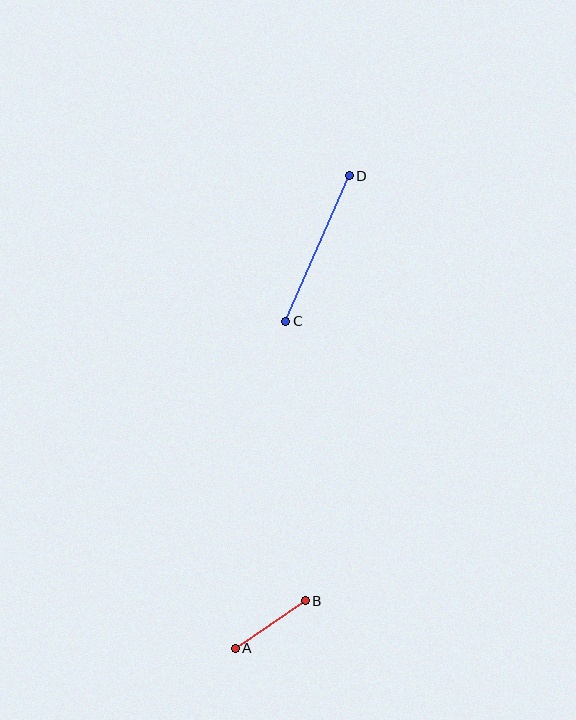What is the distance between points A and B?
The distance is approximately 84 pixels.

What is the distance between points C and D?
The distance is approximately 159 pixels.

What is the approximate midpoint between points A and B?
The midpoint is at approximately (270, 624) pixels.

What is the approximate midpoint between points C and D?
The midpoint is at approximately (317, 248) pixels.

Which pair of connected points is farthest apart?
Points C and D are farthest apart.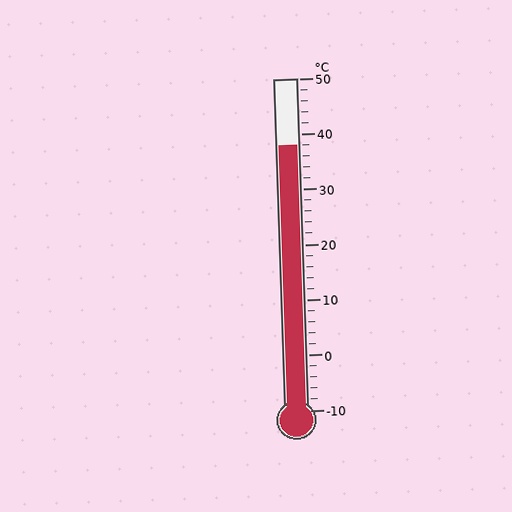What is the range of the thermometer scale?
The thermometer scale ranges from -10°C to 50°C.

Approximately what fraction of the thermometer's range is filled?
The thermometer is filled to approximately 80% of its range.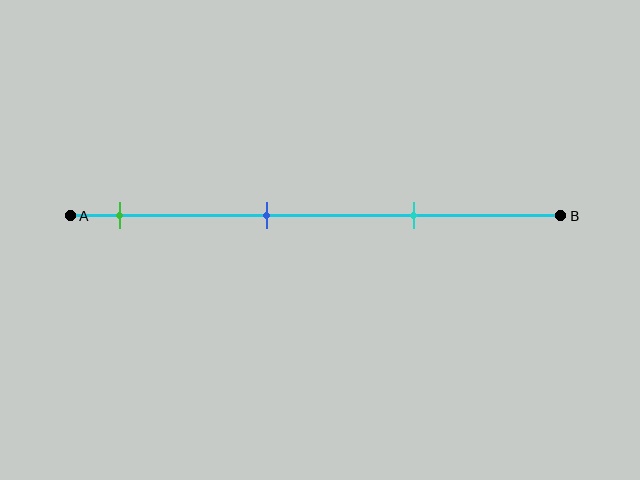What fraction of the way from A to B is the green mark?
The green mark is approximately 10% (0.1) of the way from A to B.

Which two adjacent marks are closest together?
The blue and cyan marks are the closest adjacent pair.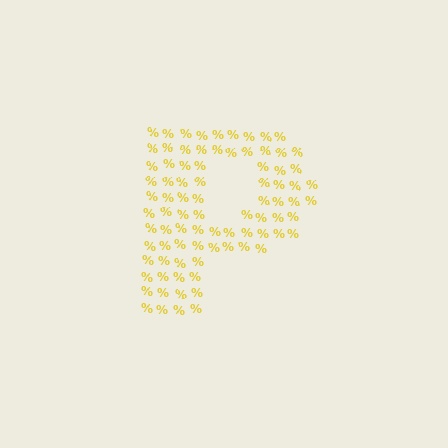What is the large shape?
The large shape is the letter P.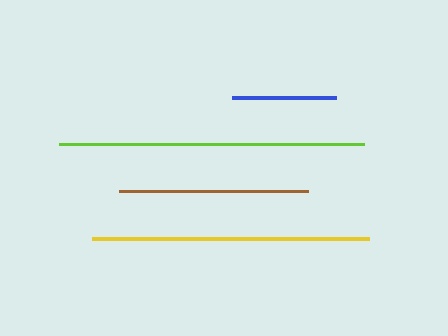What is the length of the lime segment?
The lime segment is approximately 305 pixels long.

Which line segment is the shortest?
The blue line is the shortest at approximately 103 pixels.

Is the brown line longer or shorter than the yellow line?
The yellow line is longer than the brown line.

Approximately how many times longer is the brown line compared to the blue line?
The brown line is approximately 1.8 times the length of the blue line.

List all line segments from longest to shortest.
From longest to shortest: lime, yellow, brown, blue.